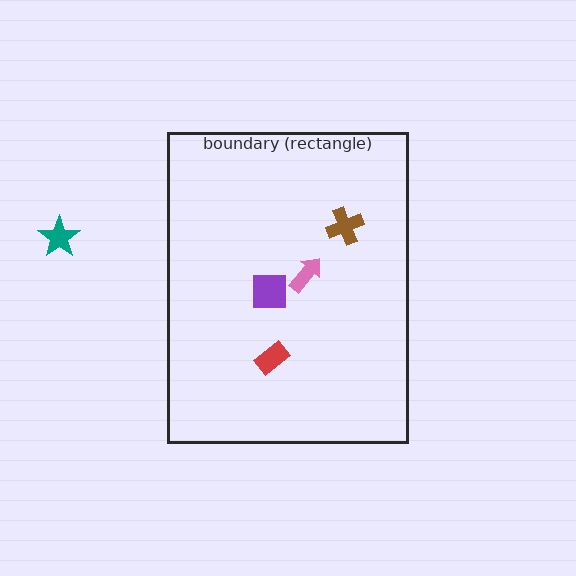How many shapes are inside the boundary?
4 inside, 1 outside.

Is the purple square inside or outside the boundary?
Inside.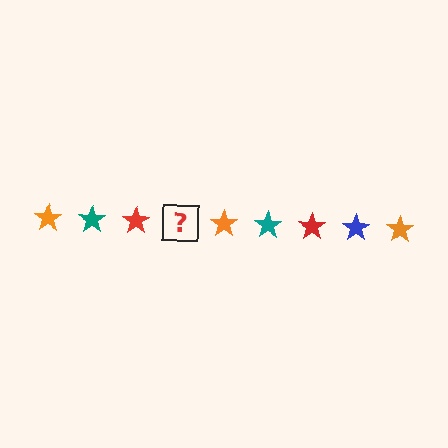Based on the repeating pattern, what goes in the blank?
The blank should be a blue star.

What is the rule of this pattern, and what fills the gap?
The rule is that the pattern cycles through orange, teal, red, blue stars. The gap should be filled with a blue star.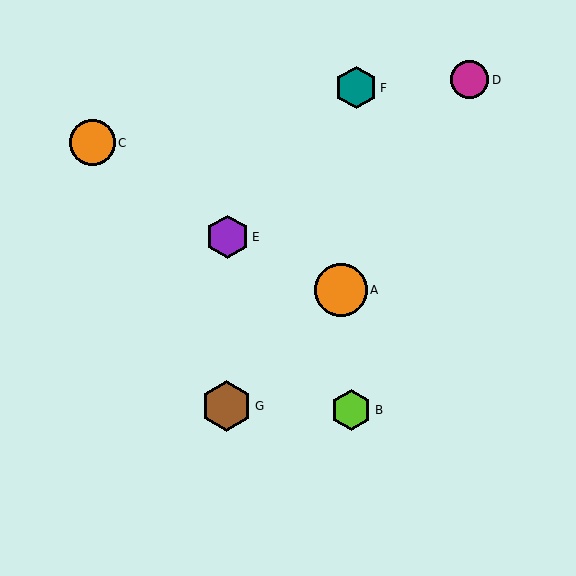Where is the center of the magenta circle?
The center of the magenta circle is at (470, 80).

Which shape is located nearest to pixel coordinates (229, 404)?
The brown hexagon (labeled G) at (227, 406) is nearest to that location.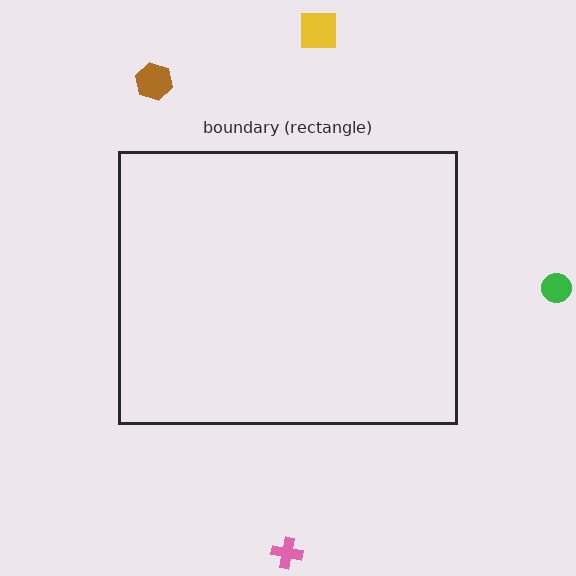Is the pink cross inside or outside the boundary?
Outside.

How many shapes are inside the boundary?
0 inside, 4 outside.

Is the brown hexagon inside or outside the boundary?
Outside.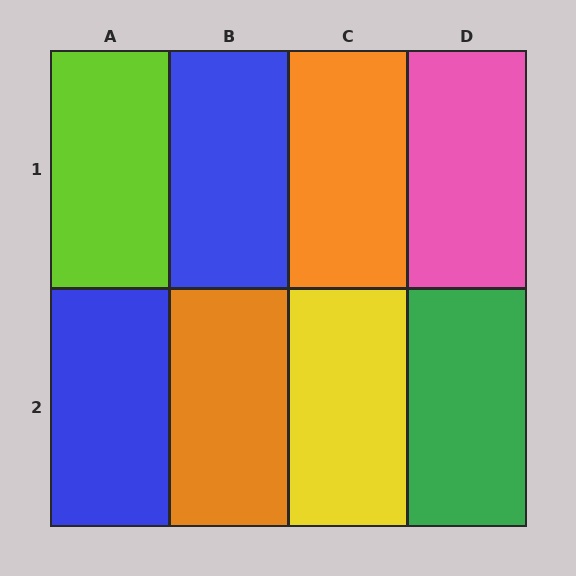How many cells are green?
1 cell is green.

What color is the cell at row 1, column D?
Pink.